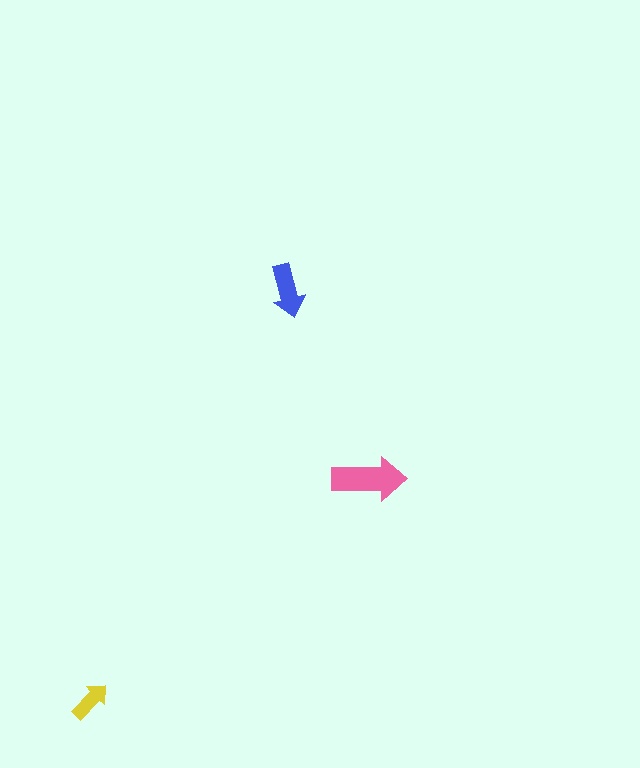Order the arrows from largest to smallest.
the pink one, the blue one, the yellow one.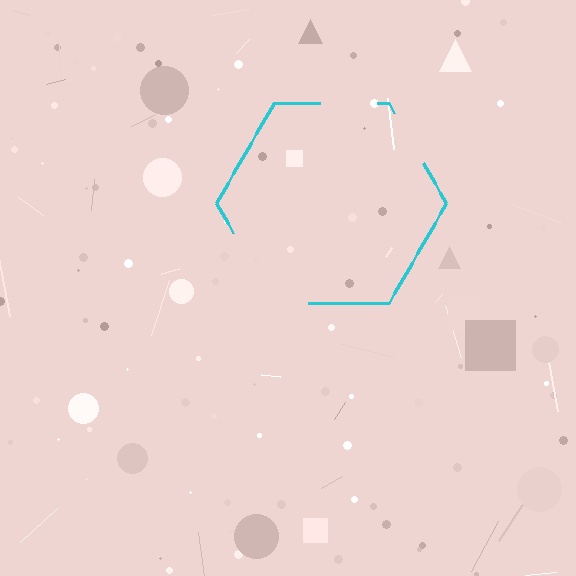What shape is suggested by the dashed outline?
The dashed outline suggests a hexagon.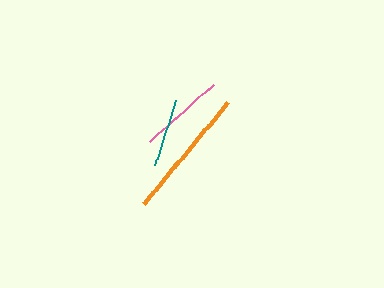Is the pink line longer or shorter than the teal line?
The pink line is longer than the teal line.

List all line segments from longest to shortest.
From longest to shortest: orange, pink, teal.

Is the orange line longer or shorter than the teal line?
The orange line is longer than the teal line.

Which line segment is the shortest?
The teal line is the shortest at approximately 67 pixels.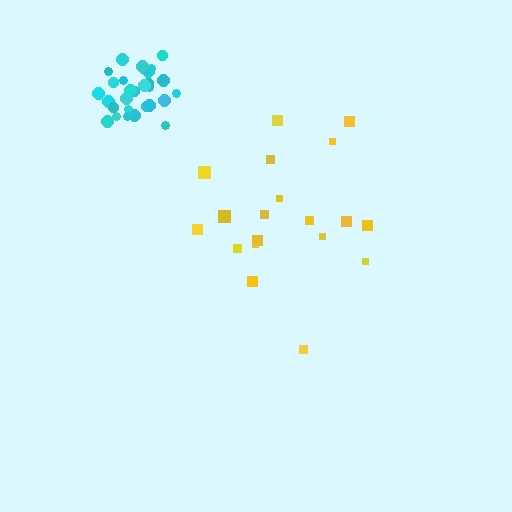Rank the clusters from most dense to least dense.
cyan, yellow.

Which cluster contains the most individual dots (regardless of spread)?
Cyan (29).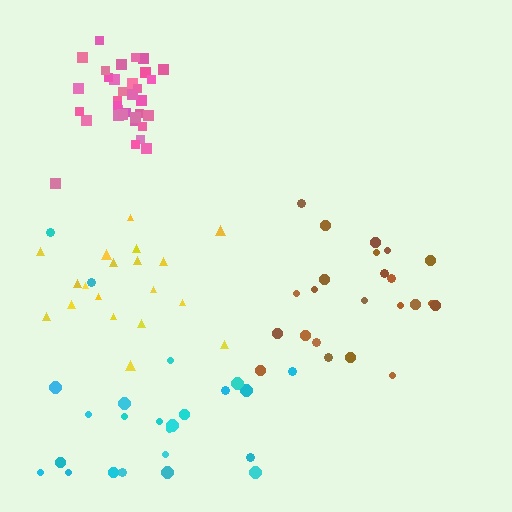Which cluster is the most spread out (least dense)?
Cyan.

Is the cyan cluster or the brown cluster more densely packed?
Brown.